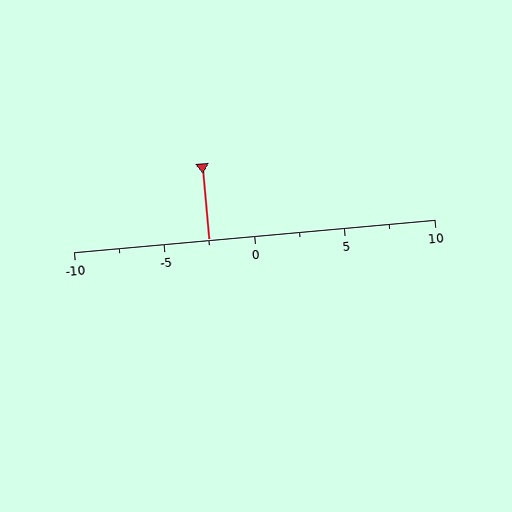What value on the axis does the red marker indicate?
The marker indicates approximately -2.5.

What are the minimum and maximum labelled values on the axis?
The axis runs from -10 to 10.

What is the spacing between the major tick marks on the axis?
The major ticks are spaced 5 apart.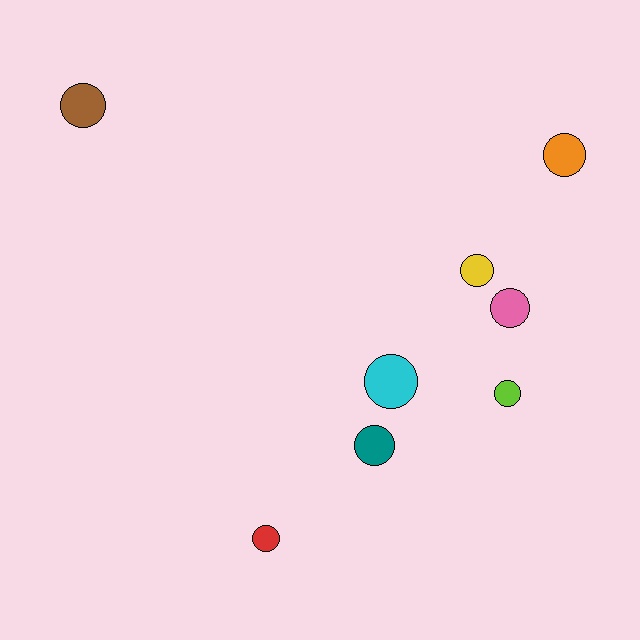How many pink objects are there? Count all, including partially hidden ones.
There is 1 pink object.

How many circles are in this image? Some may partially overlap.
There are 8 circles.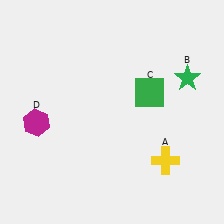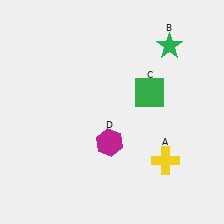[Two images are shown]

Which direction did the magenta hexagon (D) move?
The magenta hexagon (D) moved right.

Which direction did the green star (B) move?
The green star (B) moved up.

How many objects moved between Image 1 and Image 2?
2 objects moved between the two images.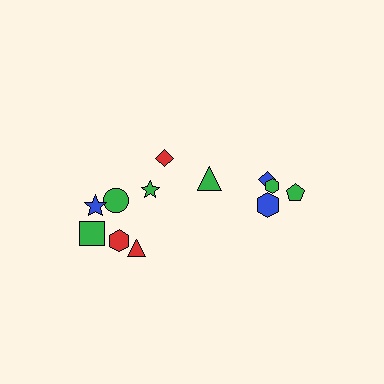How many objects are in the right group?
There are 5 objects.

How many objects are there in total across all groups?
There are 12 objects.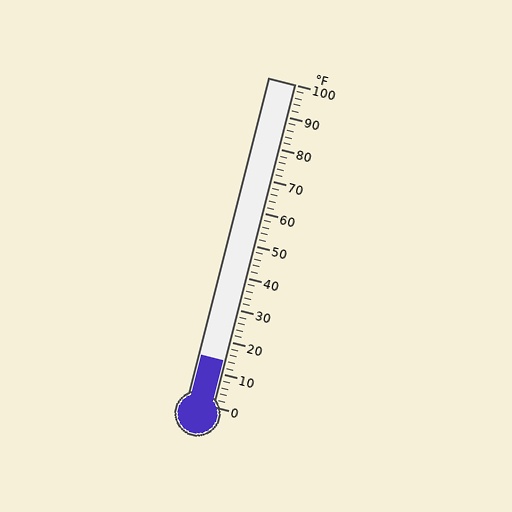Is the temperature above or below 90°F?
The temperature is below 90°F.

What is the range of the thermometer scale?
The thermometer scale ranges from 0°F to 100°F.